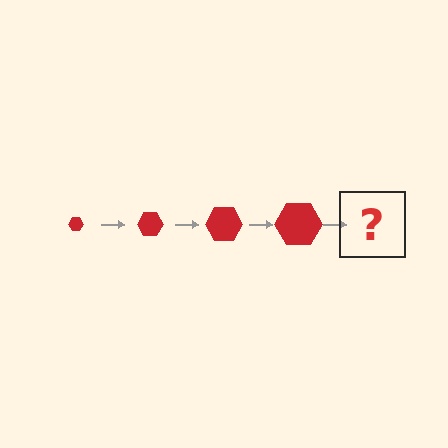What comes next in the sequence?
The next element should be a red hexagon, larger than the previous one.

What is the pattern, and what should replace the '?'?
The pattern is that the hexagon gets progressively larger each step. The '?' should be a red hexagon, larger than the previous one.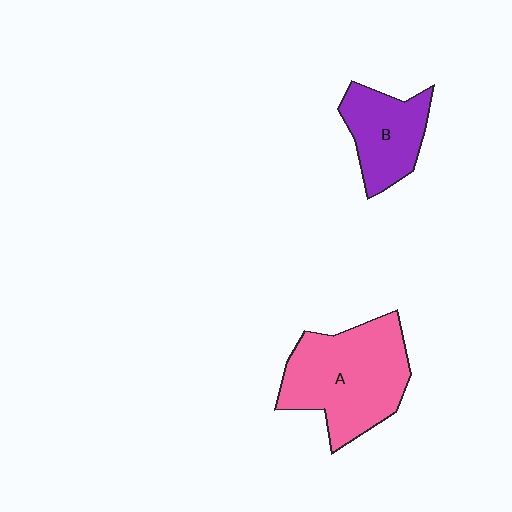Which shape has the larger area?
Shape A (pink).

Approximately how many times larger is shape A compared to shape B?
Approximately 1.7 times.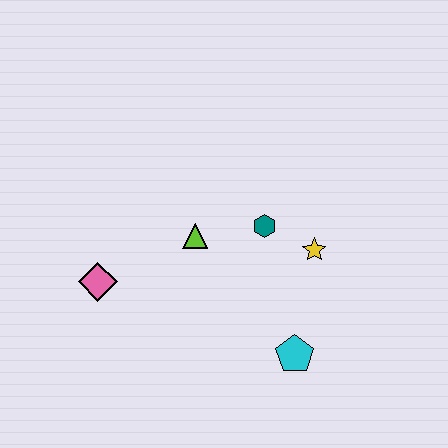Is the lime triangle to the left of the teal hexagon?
Yes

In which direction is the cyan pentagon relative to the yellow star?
The cyan pentagon is below the yellow star.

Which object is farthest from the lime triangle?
The cyan pentagon is farthest from the lime triangle.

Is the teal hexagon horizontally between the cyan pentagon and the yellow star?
No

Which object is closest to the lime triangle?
The teal hexagon is closest to the lime triangle.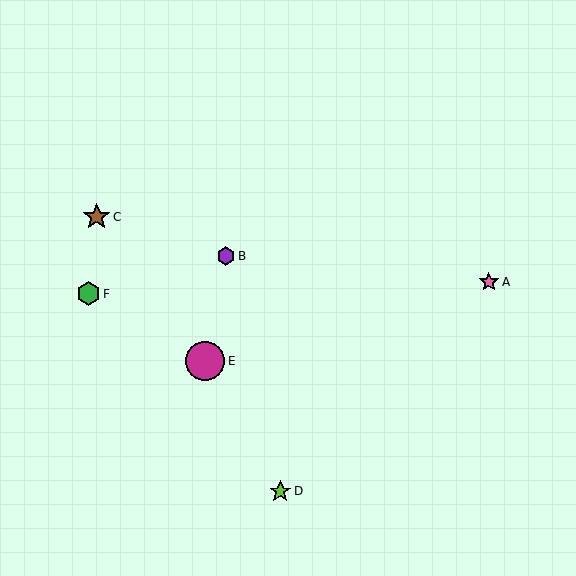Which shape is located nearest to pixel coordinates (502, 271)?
The pink star (labeled A) at (489, 282) is nearest to that location.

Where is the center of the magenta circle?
The center of the magenta circle is at (205, 361).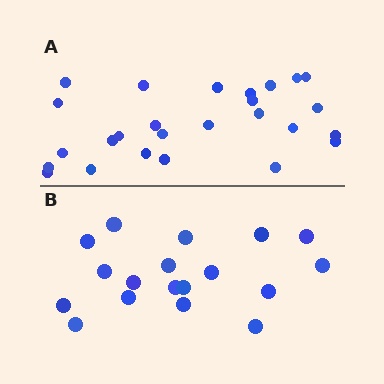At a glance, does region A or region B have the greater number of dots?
Region A (the top region) has more dots.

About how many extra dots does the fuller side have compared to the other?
Region A has roughly 8 or so more dots than region B.